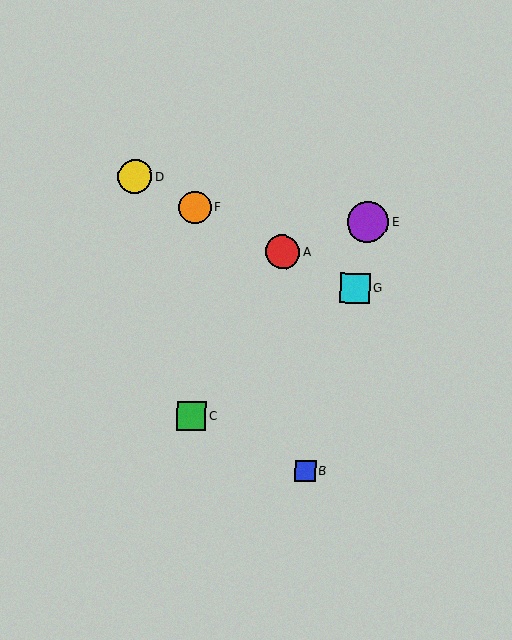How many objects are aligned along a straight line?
4 objects (A, D, F, G) are aligned along a straight line.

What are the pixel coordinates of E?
Object E is at (368, 222).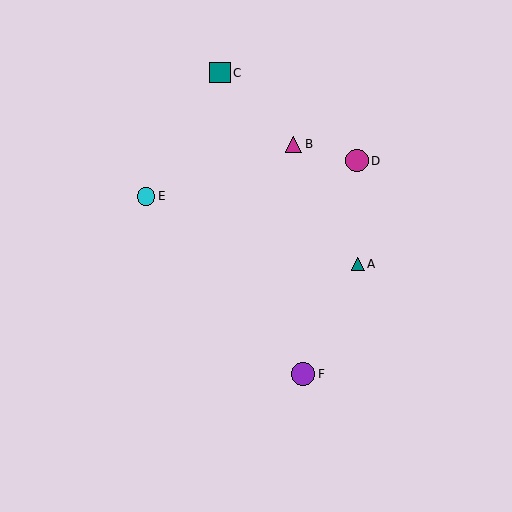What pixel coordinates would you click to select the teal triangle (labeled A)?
Click at (358, 264) to select the teal triangle A.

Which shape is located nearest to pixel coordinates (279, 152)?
The magenta triangle (labeled B) at (293, 144) is nearest to that location.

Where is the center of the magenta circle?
The center of the magenta circle is at (357, 161).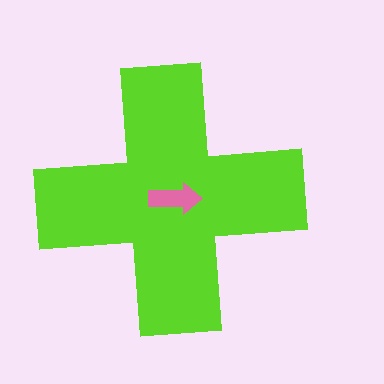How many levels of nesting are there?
2.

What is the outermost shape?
The lime cross.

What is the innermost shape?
The pink arrow.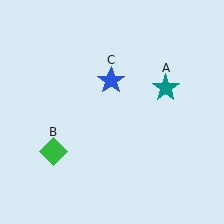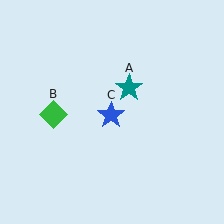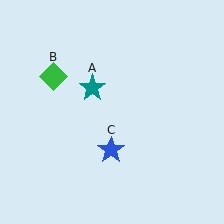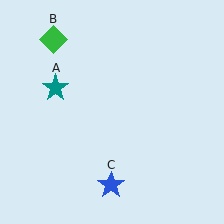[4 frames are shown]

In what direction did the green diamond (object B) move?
The green diamond (object B) moved up.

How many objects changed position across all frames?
3 objects changed position: teal star (object A), green diamond (object B), blue star (object C).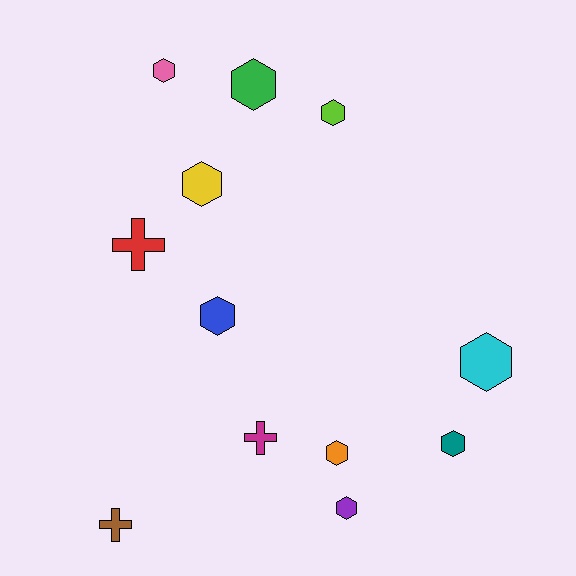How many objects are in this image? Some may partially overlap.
There are 12 objects.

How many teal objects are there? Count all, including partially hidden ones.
There is 1 teal object.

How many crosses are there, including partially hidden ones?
There are 3 crosses.